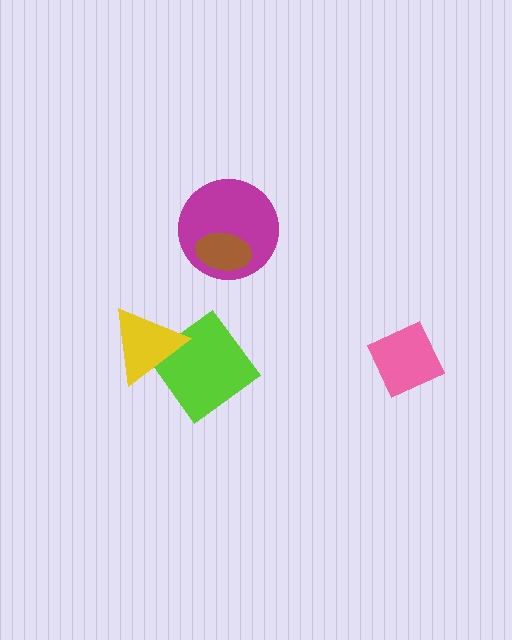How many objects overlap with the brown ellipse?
1 object overlaps with the brown ellipse.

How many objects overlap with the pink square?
0 objects overlap with the pink square.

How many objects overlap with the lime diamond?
1 object overlaps with the lime diamond.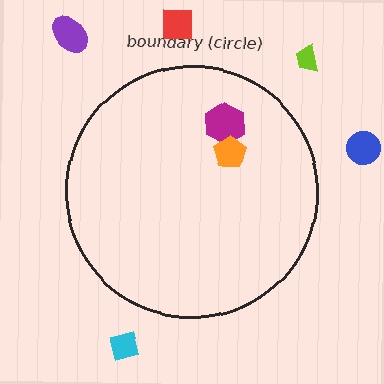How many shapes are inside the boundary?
2 inside, 5 outside.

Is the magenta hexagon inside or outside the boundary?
Inside.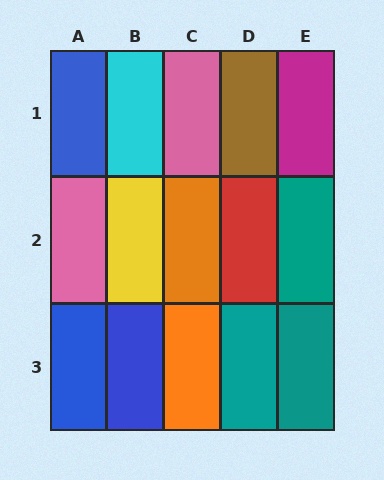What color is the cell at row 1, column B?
Cyan.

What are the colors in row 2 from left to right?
Pink, yellow, orange, red, teal.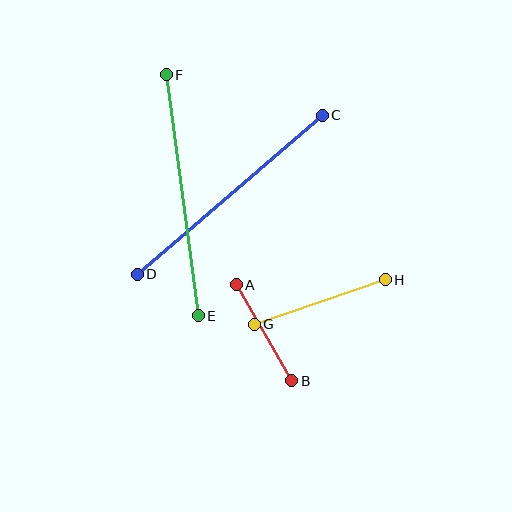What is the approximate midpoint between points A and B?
The midpoint is at approximately (264, 333) pixels.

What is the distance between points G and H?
The distance is approximately 139 pixels.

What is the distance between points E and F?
The distance is approximately 243 pixels.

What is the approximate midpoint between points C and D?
The midpoint is at approximately (230, 195) pixels.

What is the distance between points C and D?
The distance is approximately 244 pixels.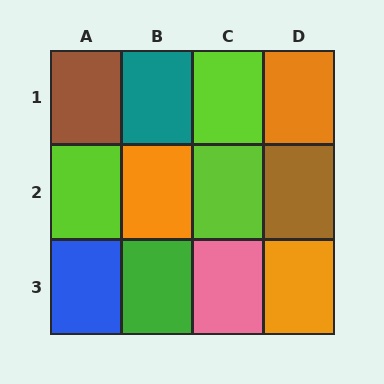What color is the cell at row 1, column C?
Lime.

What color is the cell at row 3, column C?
Pink.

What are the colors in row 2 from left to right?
Lime, orange, lime, brown.